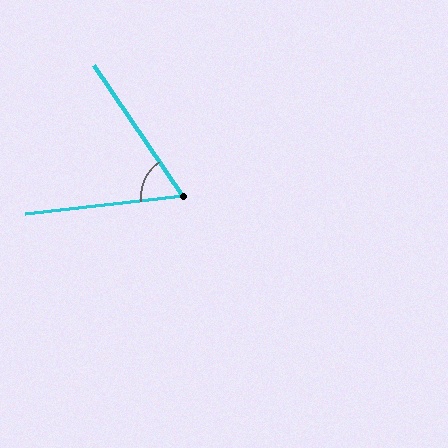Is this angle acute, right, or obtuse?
It is acute.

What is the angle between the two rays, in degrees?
Approximately 62 degrees.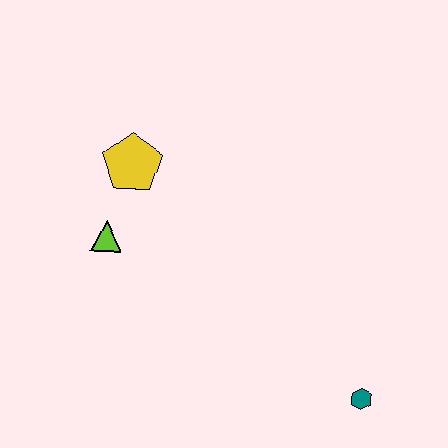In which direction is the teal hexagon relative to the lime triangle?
The teal hexagon is to the right of the lime triangle.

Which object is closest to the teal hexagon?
The lime triangle is closest to the teal hexagon.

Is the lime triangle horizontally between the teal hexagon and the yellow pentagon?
No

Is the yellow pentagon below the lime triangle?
No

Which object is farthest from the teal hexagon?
The yellow pentagon is farthest from the teal hexagon.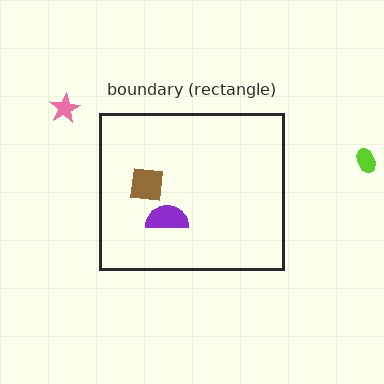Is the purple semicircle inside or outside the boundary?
Inside.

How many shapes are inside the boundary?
2 inside, 2 outside.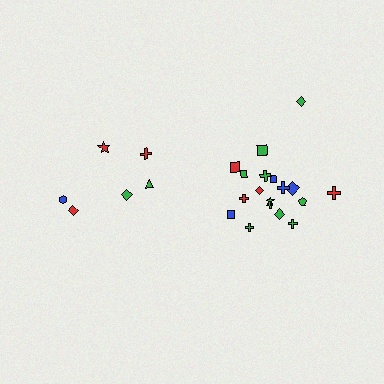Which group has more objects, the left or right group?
The right group.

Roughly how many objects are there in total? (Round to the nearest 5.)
Roughly 25 objects in total.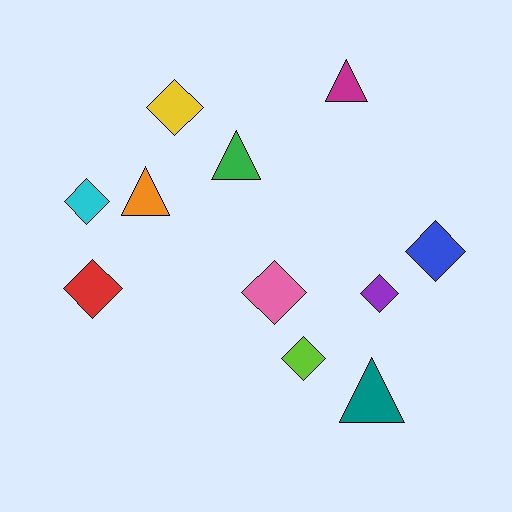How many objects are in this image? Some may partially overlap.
There are 11 objects.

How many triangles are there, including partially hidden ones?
There are 4 triangles.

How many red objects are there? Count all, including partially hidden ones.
There is 1 red object.